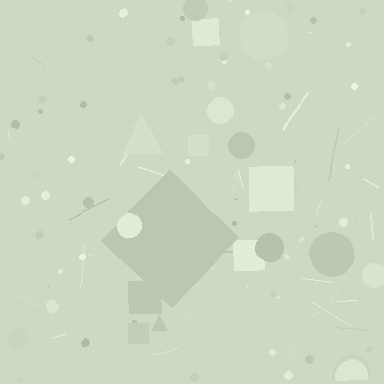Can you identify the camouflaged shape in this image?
The camouflaged shape is a diamond.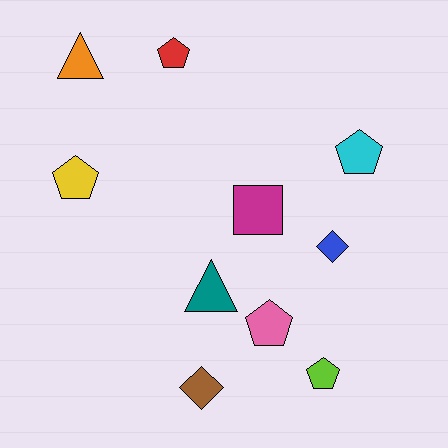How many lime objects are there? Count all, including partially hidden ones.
There is 1 lime object.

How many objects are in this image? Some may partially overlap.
There are 10 objects.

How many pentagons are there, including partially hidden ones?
There are 5 pentagons.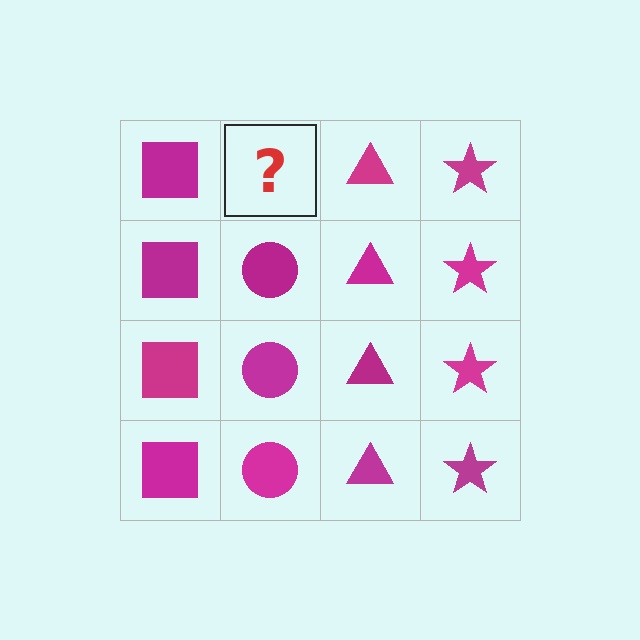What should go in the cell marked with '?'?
The missing cell should contain a magenta circle.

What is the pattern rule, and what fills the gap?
The rule is that each column has a consistent shape. The gap should be filled with a magenta circle.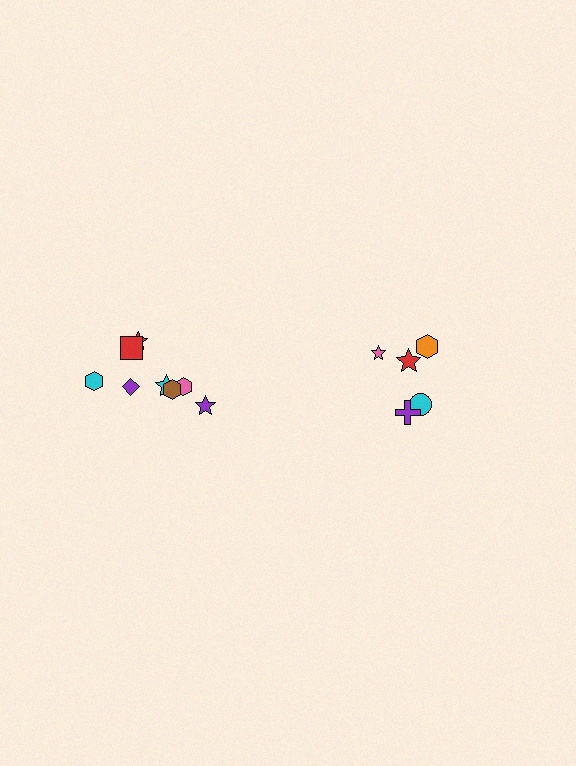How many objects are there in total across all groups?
There are 13 objects.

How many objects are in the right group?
There are 5 objects.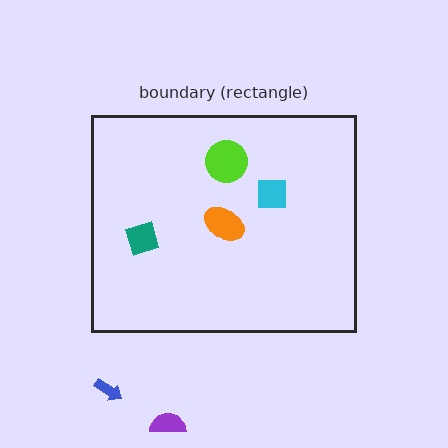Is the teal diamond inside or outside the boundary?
Inside.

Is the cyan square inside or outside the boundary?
Inside.